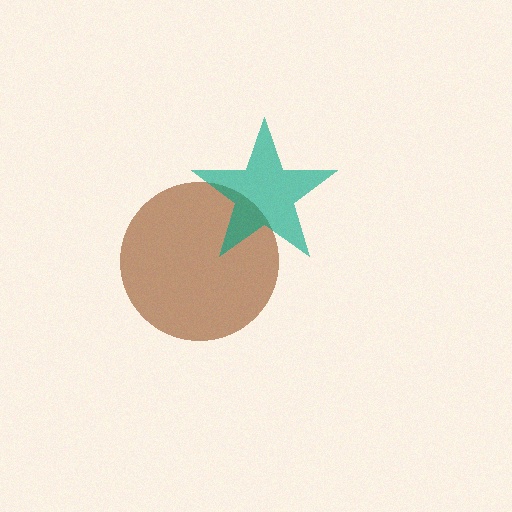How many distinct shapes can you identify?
There are 2 distinct shapes: a brown circle, a teal star.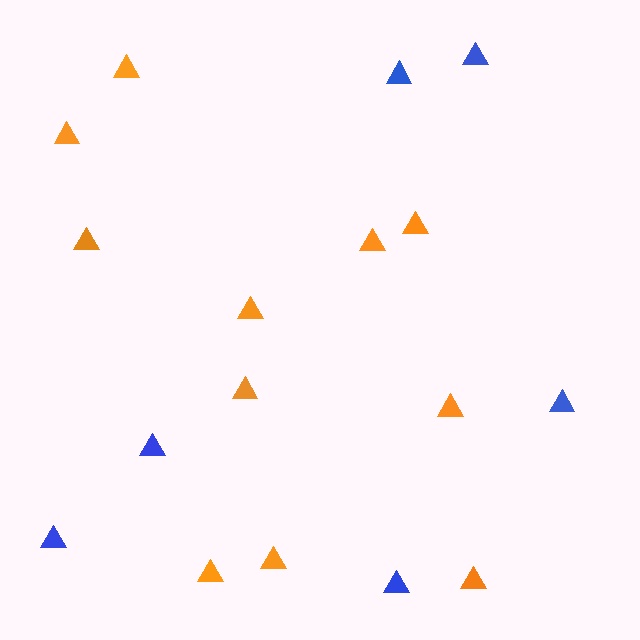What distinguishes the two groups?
There are 2 groups: one group of blue triangles (6) and one group of orange triangles (11).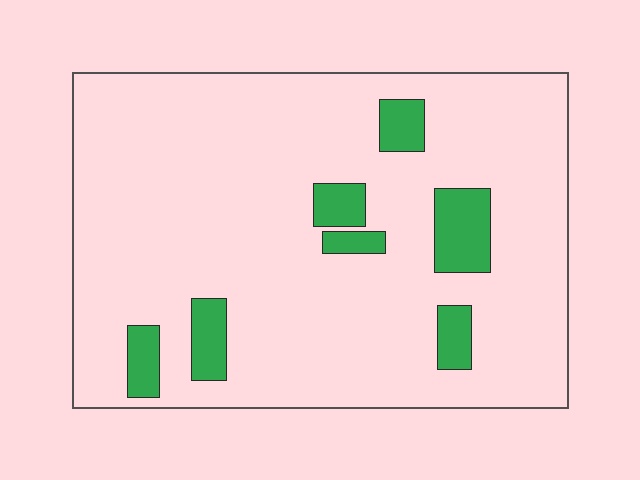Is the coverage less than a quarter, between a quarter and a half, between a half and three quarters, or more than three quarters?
Less than a quarter.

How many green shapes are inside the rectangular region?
7.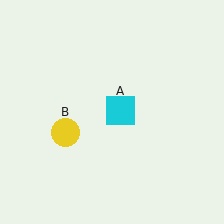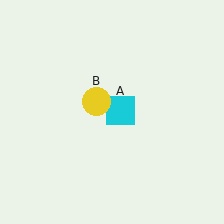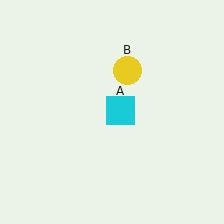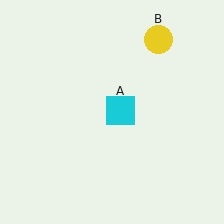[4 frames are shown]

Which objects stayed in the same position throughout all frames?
Cyan square (object A) remained stationary.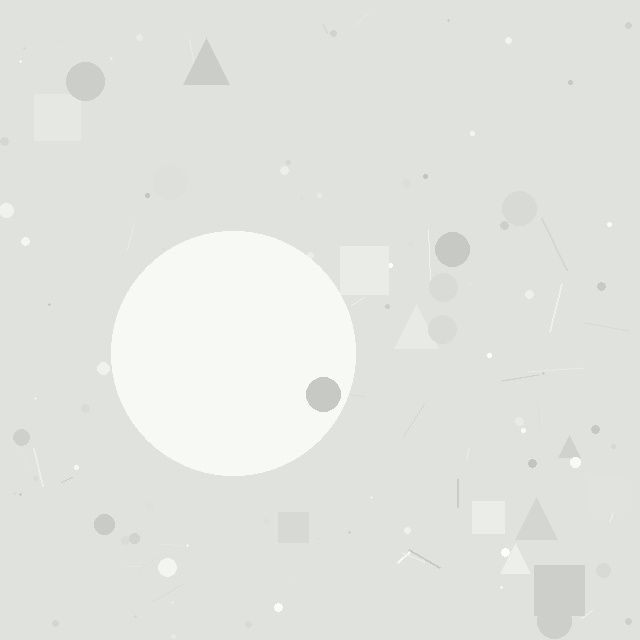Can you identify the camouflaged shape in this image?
The camouflaged shape is a circle.